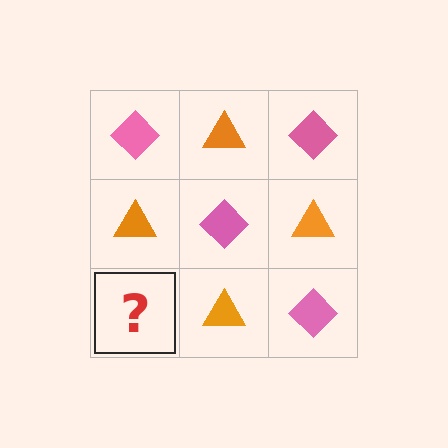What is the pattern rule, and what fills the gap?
The rule is that it alternates pink diamond and orange triangle in a checkerboard pattern. The gap should be filled with a pink diamond.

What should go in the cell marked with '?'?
The missing cell should contain a pink diamond.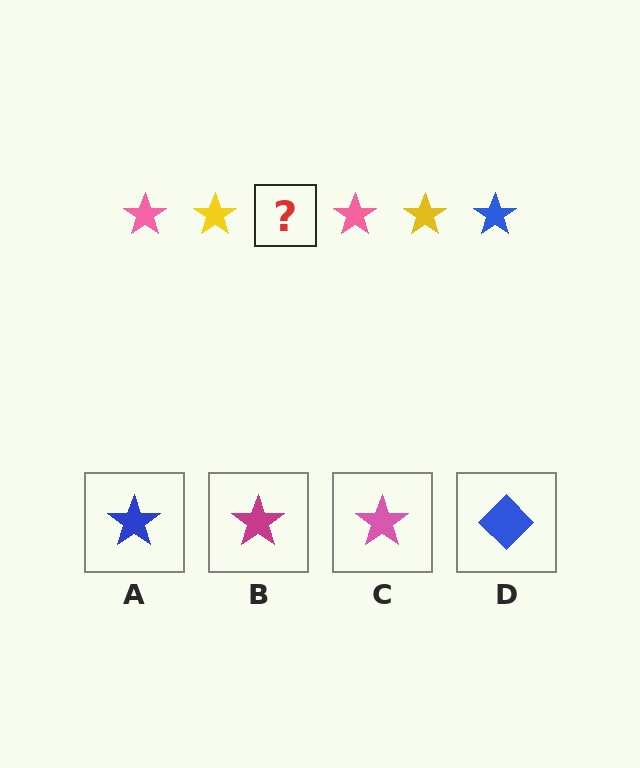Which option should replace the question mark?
Option A.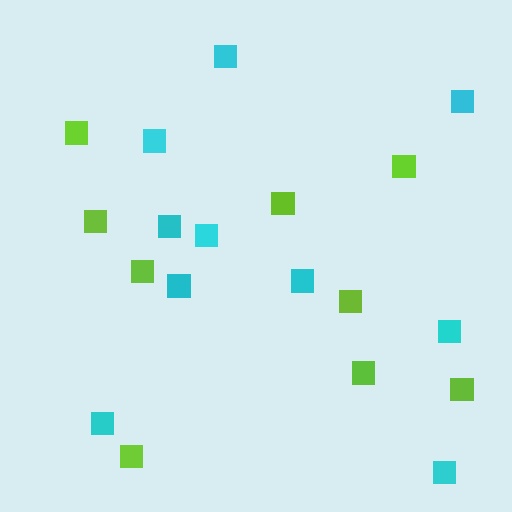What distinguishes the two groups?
There are 2 groups: one group of lime squares (9) and one group of cyan squares (10).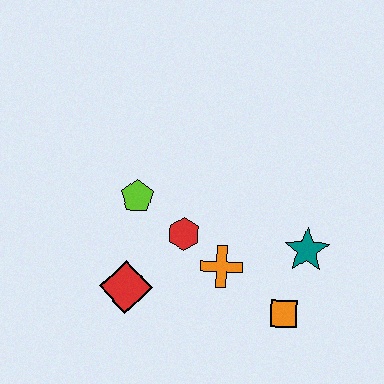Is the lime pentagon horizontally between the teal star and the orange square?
No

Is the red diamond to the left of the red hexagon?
Yes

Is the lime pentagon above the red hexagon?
Yes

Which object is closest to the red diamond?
The red hexagon is closest to the red diamond.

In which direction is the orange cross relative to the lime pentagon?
The orange cross is to the right of the lime pentagon.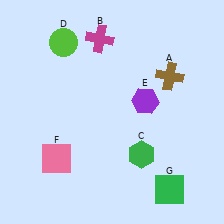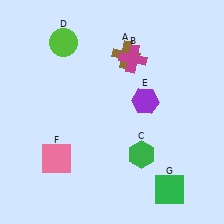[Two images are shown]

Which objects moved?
The objects that moved are: the brown cross (A), the magenta cross (B).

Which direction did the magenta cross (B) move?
The magenta cross (B) moved right.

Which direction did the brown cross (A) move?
The brown cross (A) moved left.